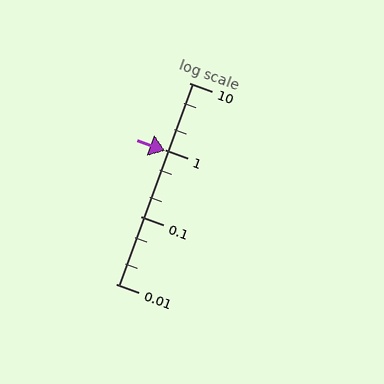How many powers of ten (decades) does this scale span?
The scale spans 3 decades, from 0.01 to 10.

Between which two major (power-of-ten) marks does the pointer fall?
The pointer is between 0.1 and 1.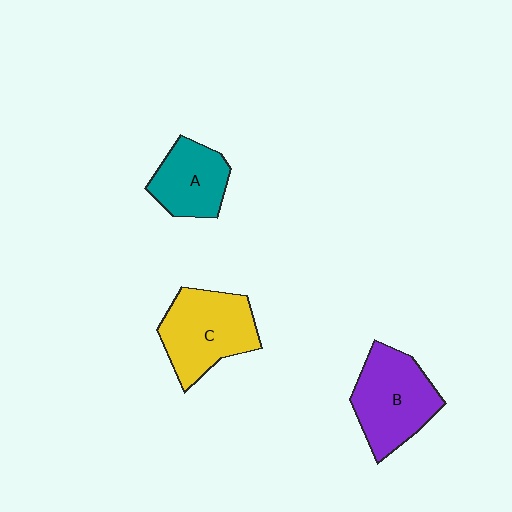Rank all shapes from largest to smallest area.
From largest to smallest: C (yellow), B (purple), A (teal).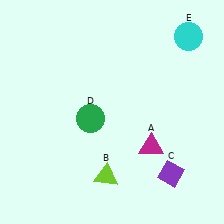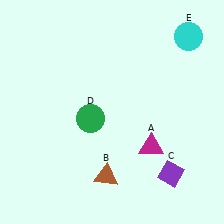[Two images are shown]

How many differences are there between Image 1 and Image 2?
There is 1 difference between the two images.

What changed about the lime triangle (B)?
In Image 1, B is lime. In Image 2, it changed to brown.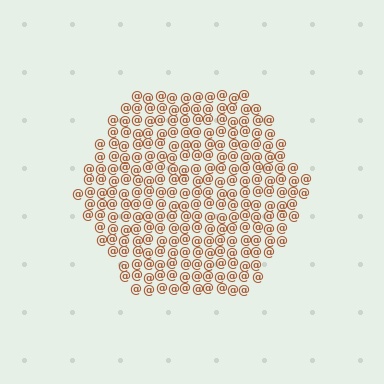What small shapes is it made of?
It is made of small at signs.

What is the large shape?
The large shape is a hexagon.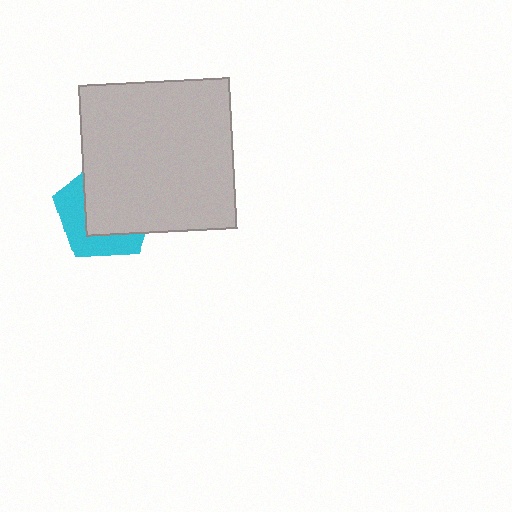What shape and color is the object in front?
The object in front is a light gray square.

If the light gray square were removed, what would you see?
You would see the complete cyan pentagon.